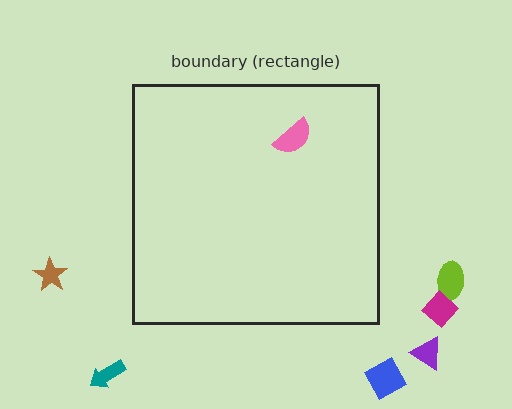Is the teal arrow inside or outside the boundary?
Outside.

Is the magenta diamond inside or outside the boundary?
Outside.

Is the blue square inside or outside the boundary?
Outside.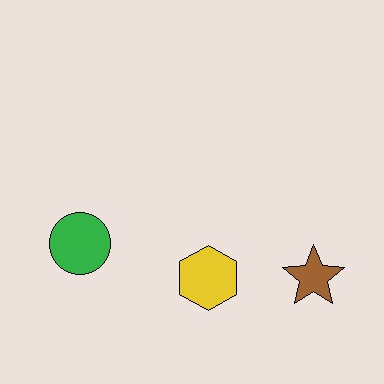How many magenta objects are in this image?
There are no magenta objects.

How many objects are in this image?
There are 3 objects.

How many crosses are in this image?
There are no crosses.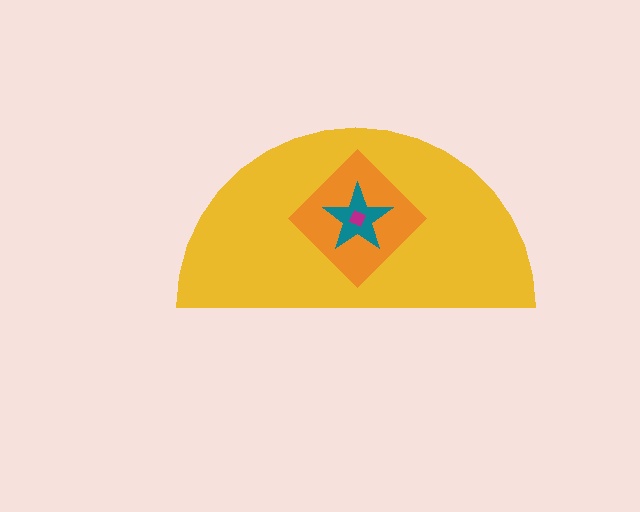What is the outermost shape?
The yellow semicircle.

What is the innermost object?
The magenta square.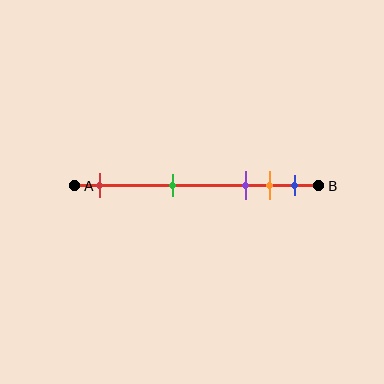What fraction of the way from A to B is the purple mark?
The purple mark is approximately 70% (0.7) of the way from A to B.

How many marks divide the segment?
There are 5 marks dividing the segment.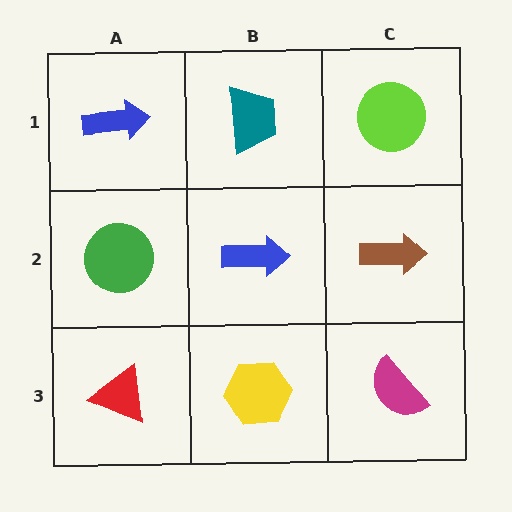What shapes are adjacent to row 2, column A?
A blue arrow (row 1, column A), a red triangle (row 3, column A), a blue arrow (row 2, column B).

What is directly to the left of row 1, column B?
A blue arrow.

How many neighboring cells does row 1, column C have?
2.